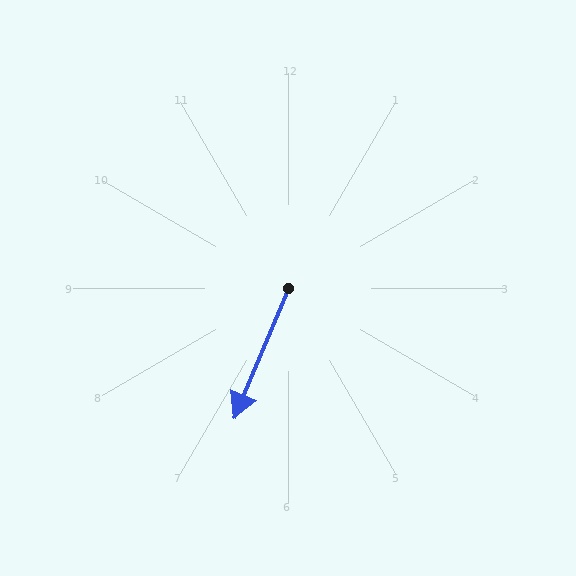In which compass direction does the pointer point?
South.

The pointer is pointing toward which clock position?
Roughly 7 o'clock.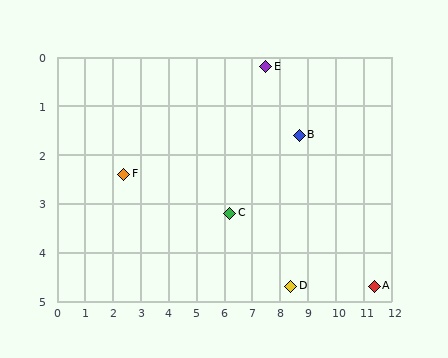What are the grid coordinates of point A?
Point A is at approximately (11.4, 4.7).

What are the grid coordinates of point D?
Point D is at approximately (8.4, 4.7).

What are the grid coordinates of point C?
Point C is at approximately (6.2, 3.2).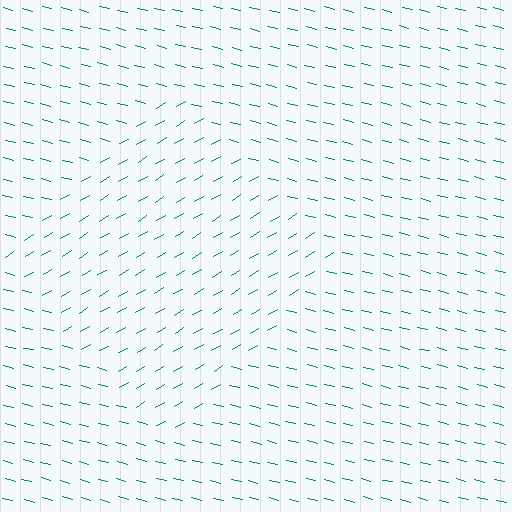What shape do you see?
I see a diamond.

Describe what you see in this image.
The image is filled with small teal line segments. A diamond region in the image has lines oriented differently from the surrounding lines, creating a visible texture boundary.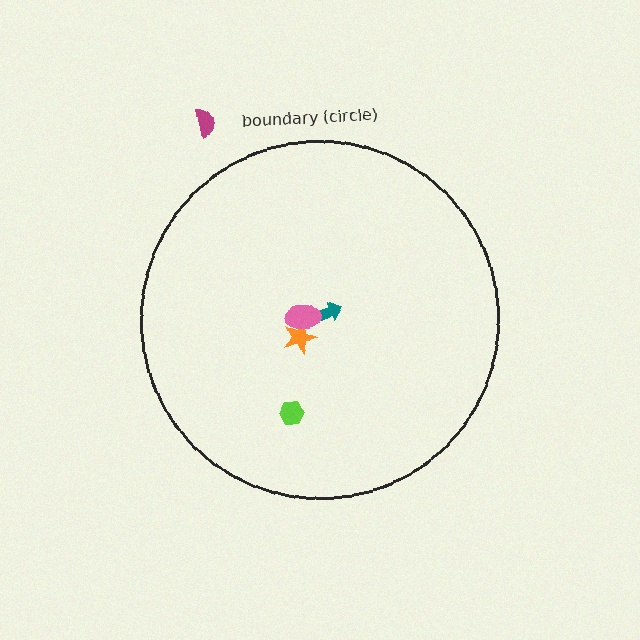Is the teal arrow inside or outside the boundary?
Inside.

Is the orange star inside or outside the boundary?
Inside.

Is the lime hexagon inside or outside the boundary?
Inside.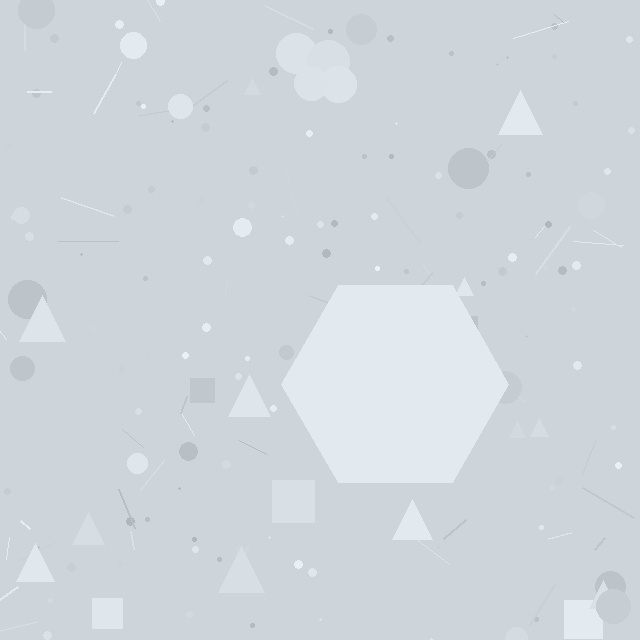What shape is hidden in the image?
A hexagon is hidden in the image.